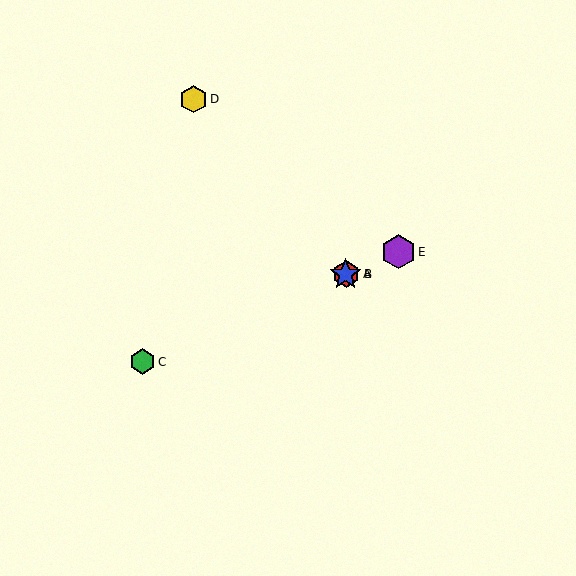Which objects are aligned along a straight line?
Objects A, B, C, E are aligned along a straight line.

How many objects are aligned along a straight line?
4 objects (A, B, C, E) are aligned along a straight line.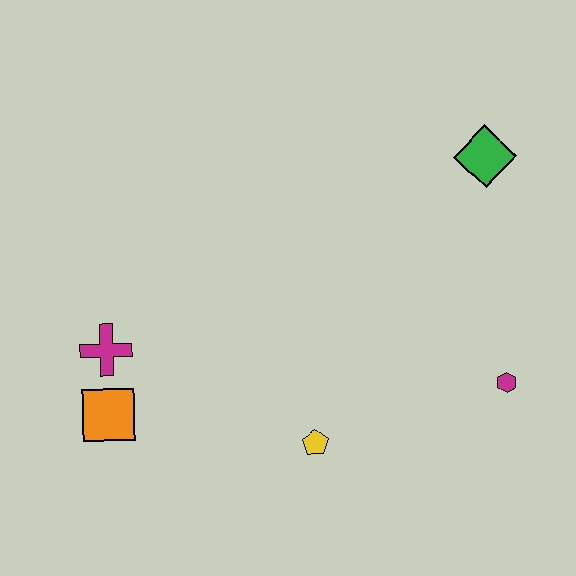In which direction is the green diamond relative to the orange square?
The green diamond is to the right of the orange square.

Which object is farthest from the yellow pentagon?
The green diamond is farthest from the yellow pentagon.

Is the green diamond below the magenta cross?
No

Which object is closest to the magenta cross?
The orange square is closest to the magenta cross.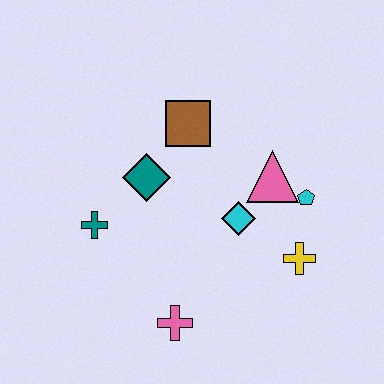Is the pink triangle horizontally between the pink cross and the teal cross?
No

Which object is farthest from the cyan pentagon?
The teal cross is farthest from the cyan pentagon.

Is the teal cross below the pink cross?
No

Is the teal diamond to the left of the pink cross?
Yes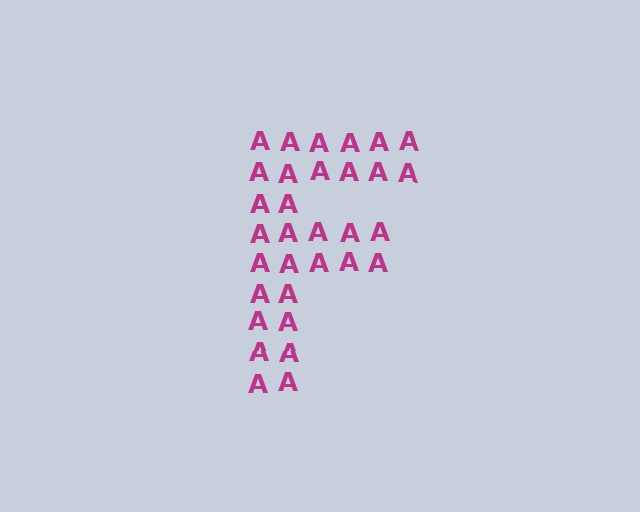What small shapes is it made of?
It is made of small letter A's.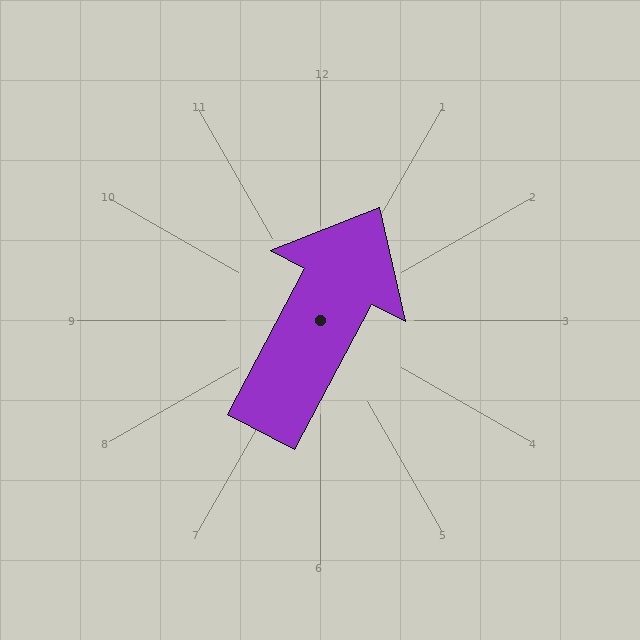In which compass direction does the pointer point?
Northeast.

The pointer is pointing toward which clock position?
Roughly 1 o'clock.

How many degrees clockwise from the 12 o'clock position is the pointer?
Approximately 28 degrees.